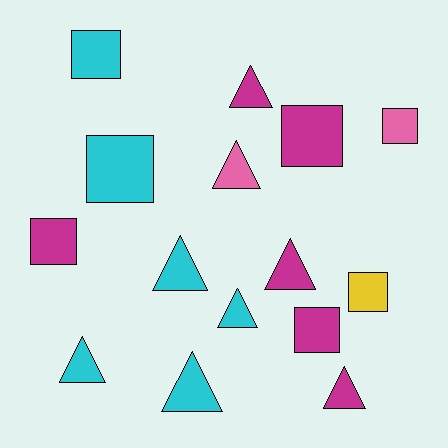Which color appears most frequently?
Cyan, with 6 objects.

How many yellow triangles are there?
There are no yellow triangles.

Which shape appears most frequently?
Triangle, with 8 objects.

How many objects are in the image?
There are 15 objects.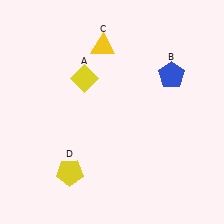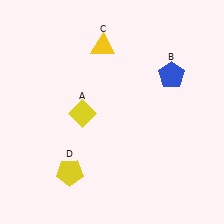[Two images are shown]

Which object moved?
The yellow diamond (A) moved down.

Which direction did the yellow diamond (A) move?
The yellow diamond (A) moved down.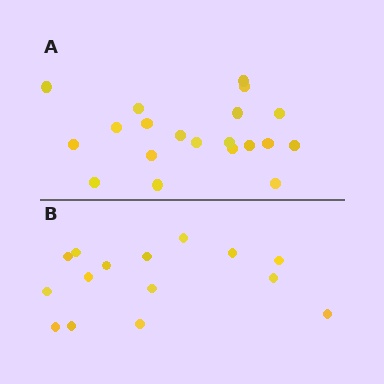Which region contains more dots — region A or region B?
Region A (the top region) has more dots.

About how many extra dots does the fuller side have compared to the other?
Region A has about 5 more dots than region B.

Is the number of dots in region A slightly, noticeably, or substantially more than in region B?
Region A has noticeably more, but not dramatically so. The ratio is roughly 1.3 to 1.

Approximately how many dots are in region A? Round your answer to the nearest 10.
About 20 dots.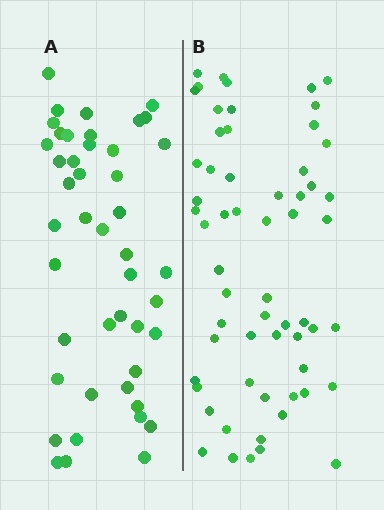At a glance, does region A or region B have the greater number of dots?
Region B (the right region) has more dots.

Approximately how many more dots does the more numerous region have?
Region B has approximately 15 more dots than region A.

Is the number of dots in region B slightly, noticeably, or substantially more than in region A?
Region B has noticeably more, but not dramatically so. The ratio is roughly 1.3 to 1.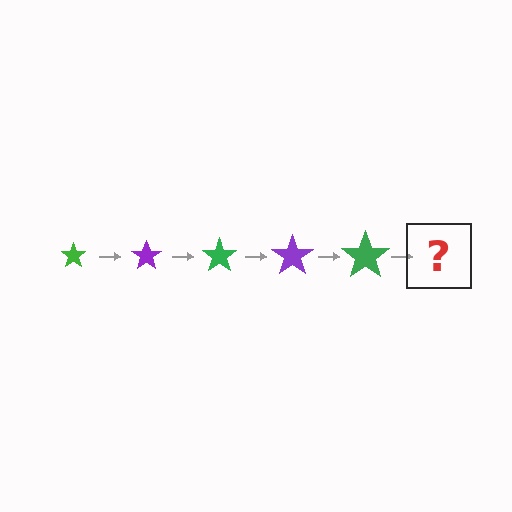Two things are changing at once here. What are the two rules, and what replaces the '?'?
The two rules are that the star grows larger each step and the color cycles through green and purple. The '?' should be a purple star, larger than the previous one.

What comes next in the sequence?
The next element should be a purple star, larger than the previous one.